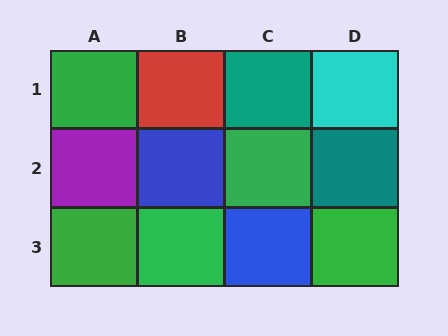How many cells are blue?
2 cells are blue.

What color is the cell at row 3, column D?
Green.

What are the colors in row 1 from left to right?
Green, red, teal, cyan.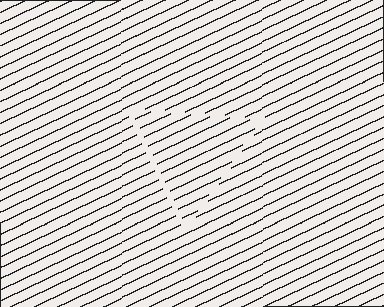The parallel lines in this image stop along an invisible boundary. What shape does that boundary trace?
An illusory triangle. The interior of the shape contains the same grating, shifted by half a period — the contour is defined by the phase discontinuity where line-ends from the inner and outer gratings abut.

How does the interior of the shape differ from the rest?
The interior of the shape contains the same grating, shifted by half a period — the contour is defined by the phase discontinuity where line-ends from the inner and outer gratings abut.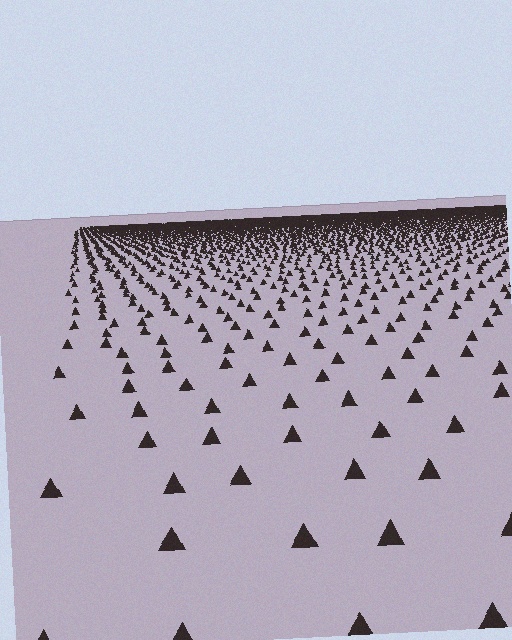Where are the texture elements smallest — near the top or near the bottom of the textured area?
Near the top.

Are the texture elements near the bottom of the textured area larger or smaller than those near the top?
Larger. Near the bottom, elements are closer to the viewer and appear at a bigger on-screen size.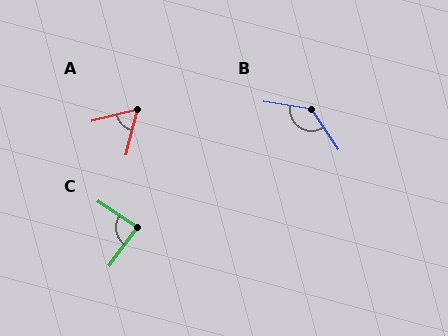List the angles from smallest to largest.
A (62°), C (87°), B (133°).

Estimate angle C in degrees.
Approximately 87 degrees.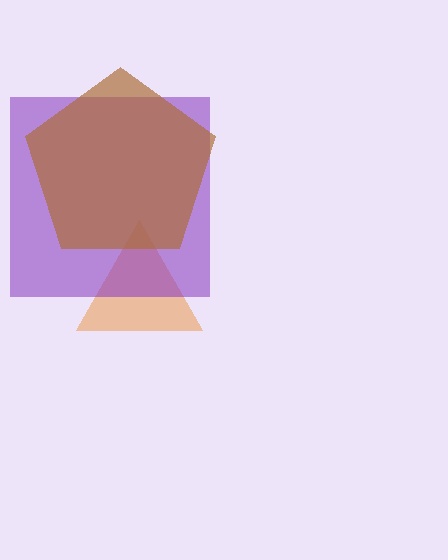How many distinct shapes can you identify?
There are 3 distinct shapes: an orange triangle, a purple square, a brown pentagon.